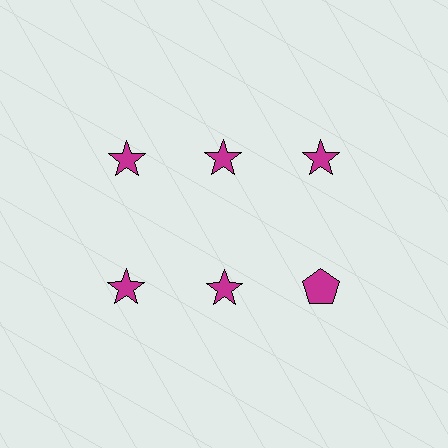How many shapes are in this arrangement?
There are 6 shapes arranged in a grid pattern.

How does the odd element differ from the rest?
It has a different shape: pentagon instead of star.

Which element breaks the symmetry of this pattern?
The magenta pentagon in the second row, center column breaks the symmetry. All other shapes are magenta stars.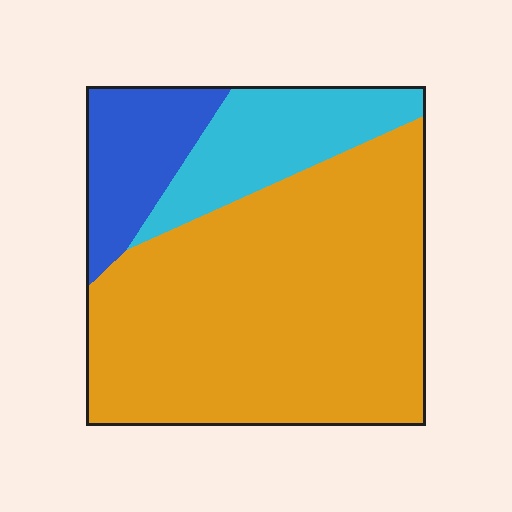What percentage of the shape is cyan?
Cyan takes up less than a quarter of the shape.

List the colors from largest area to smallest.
From largest to smallest: orange, cyan, blue.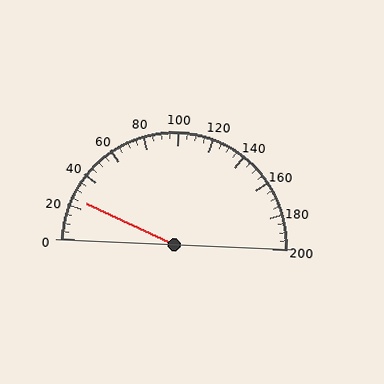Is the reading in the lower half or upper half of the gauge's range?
The reading is in the lower half of the range (0 to 200).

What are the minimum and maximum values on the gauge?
The gauge ranges from 0 to 200.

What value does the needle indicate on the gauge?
The needle indicates approximately 25.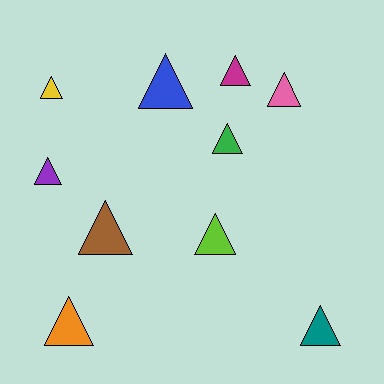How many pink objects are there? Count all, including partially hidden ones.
There is 1 pink object.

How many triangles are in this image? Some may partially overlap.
There are 10 triangles.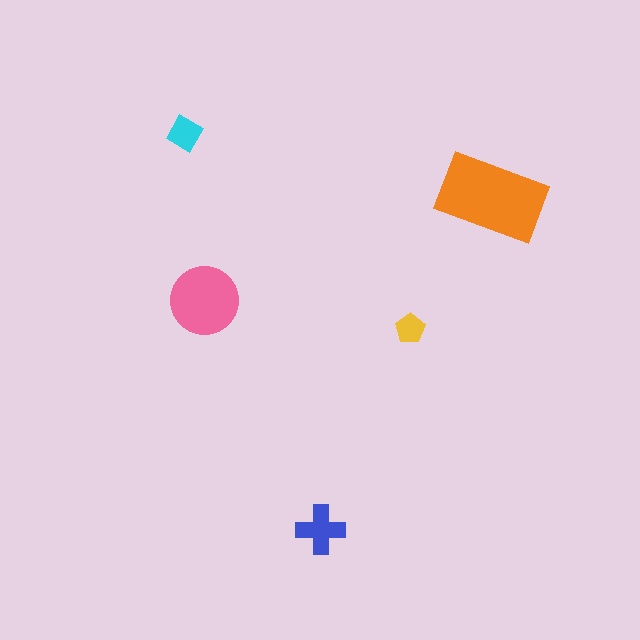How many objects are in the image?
There are 5 objects in the image.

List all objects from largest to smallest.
The orange rectangle, the pink circle, the blue cross, the cyan diamond, the yellow pentagon.